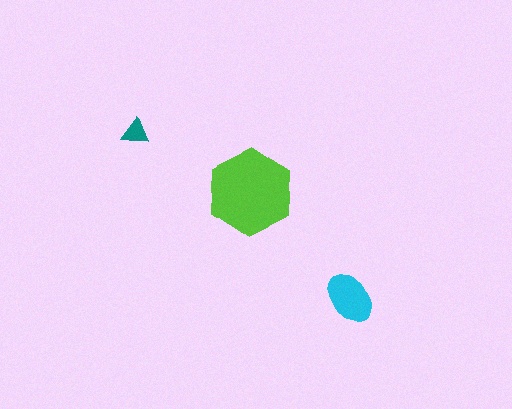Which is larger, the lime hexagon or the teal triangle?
The lime hexagon.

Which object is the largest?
The lime hexagon.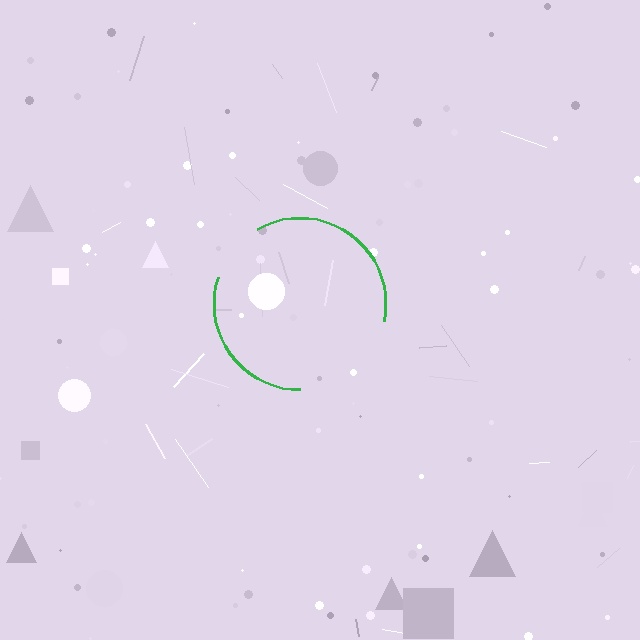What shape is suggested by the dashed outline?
The dashed outline suggests a circle.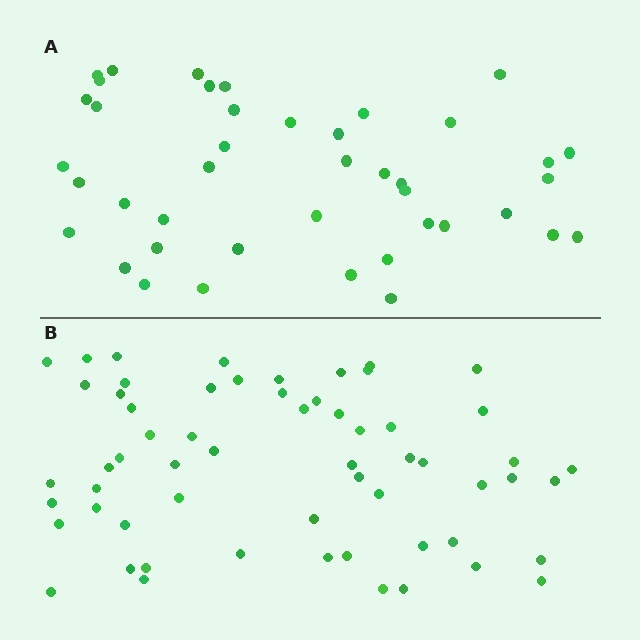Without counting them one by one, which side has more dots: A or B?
Region B (the bottom region) has more dots.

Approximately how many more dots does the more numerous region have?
Region B has approximately 20 more dots than region A.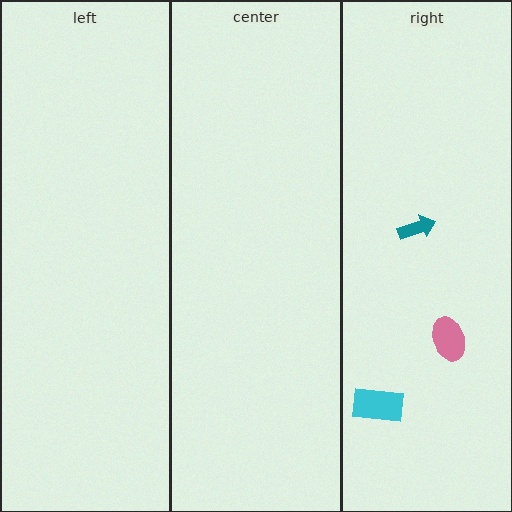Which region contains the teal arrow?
The right region.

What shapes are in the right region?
The teal arrow, the pink ellipse, the cyan rectangle.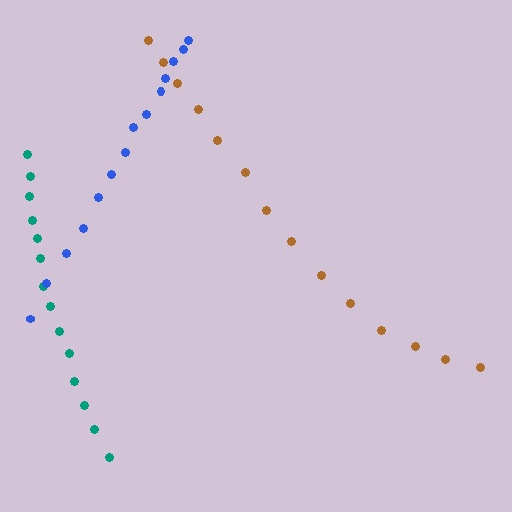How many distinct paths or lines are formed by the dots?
There are 3 distinct paths.